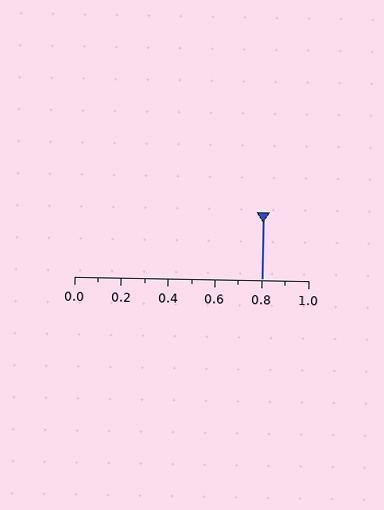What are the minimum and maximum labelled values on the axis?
The axis runs from 0.0 to 1.0.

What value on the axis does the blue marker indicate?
The marker indicates approximately 0.8.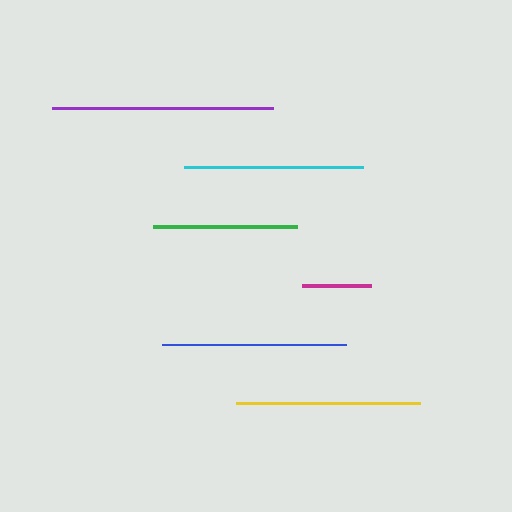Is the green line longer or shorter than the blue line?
The blue line is longer than the green line.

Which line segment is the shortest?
The magenta line is the shortest at approximately 70 pixels.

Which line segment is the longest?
The purple line is the longest at approximately 221 pixels.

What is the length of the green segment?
The green segment is approximately 144 pixels long.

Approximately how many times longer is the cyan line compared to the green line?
The cyan line is approximately 1.2 times the length of the green line.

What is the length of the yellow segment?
The yellow segment is approximately 184 pixels long.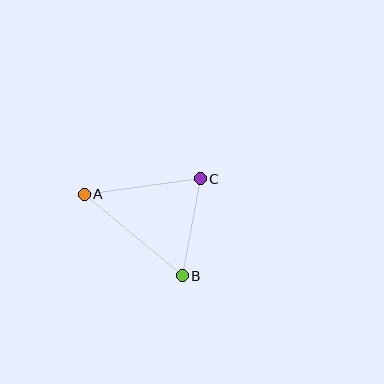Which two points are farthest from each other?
Points A and B are farthest from each other.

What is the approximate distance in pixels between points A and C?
The distance between A and C is approximately 117 pixels.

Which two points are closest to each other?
Points B and C are closest to each other.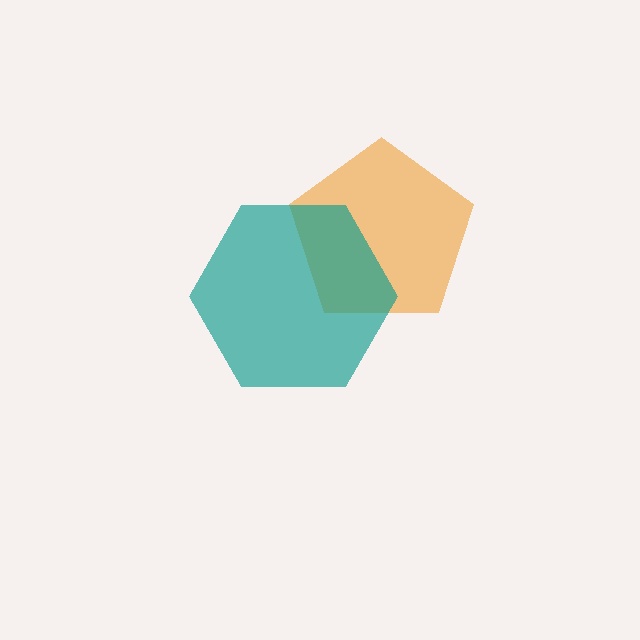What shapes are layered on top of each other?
The layered shapes are: an orange pentagon, a teal hexagon.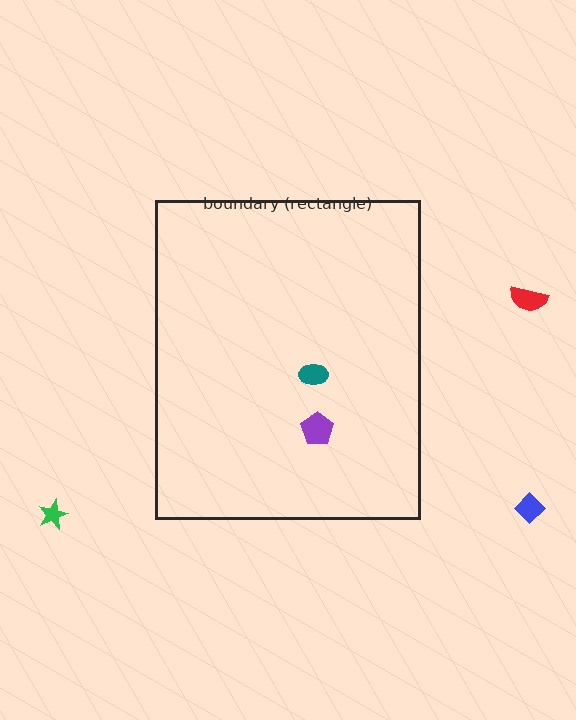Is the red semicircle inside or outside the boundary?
Outside.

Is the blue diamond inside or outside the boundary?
Outside.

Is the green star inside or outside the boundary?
Outside.